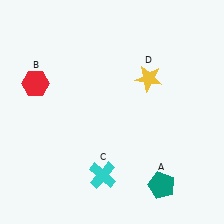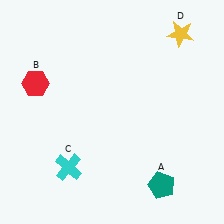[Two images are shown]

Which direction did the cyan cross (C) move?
The cyan cross (C) moved left.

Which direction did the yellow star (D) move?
The yellow star (D) moved up.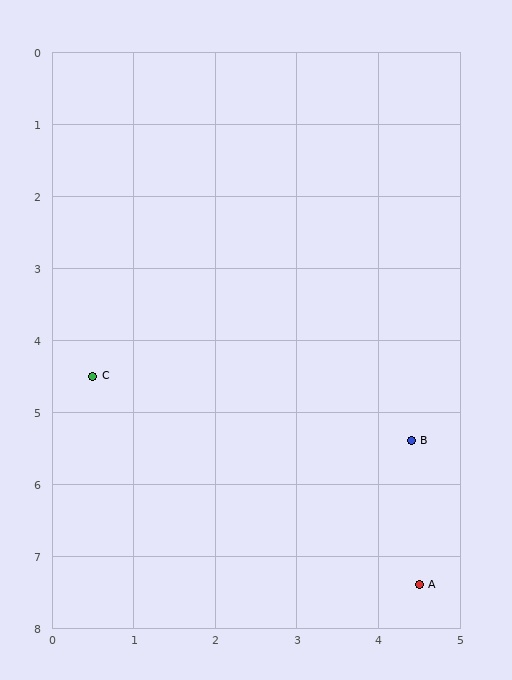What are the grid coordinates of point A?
Point A is at approximately (4.5, 7.4).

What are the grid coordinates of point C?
Point C is at approximately (0.5, 4.5).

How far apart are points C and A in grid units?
Points C and A are about 4.9 grid units apart.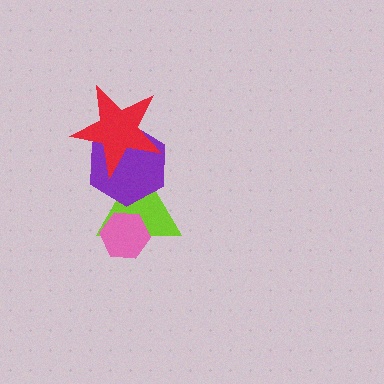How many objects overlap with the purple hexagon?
2 objects overlap with the purple hexagon.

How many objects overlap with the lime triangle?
3 objects overlap with the lime triangle.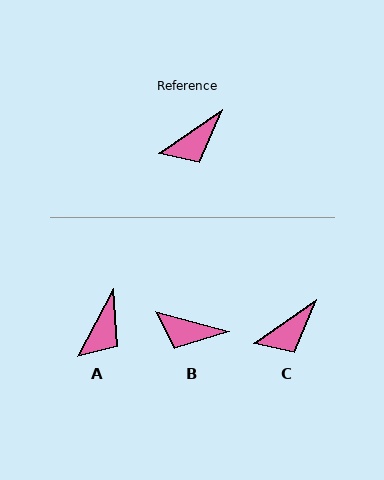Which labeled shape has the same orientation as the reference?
C.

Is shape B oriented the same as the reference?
No, it is off by about 50 degrees.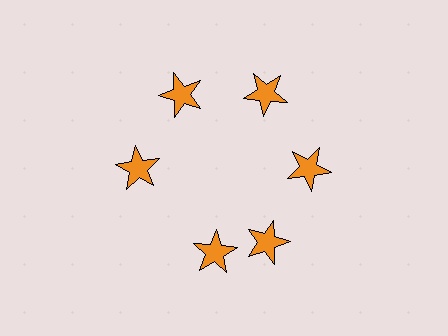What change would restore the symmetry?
The symmetry would be restored by rotating it back into even spacing with its neighbors so that all 6 stars sit at equal angles and equal distance from the center.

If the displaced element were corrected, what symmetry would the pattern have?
It would have 6-fold rotational symmetry — the pattern would map onto itself every 60 degrees.